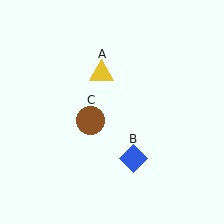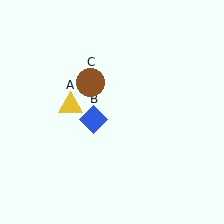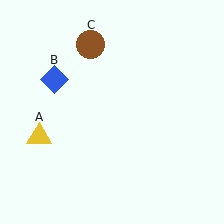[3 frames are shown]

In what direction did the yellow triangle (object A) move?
The yellow triangle (object A) moved down and to the left.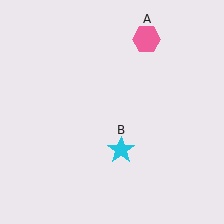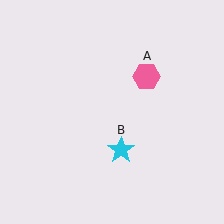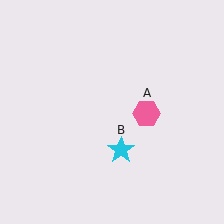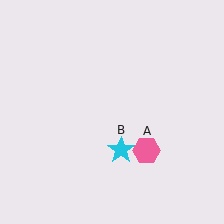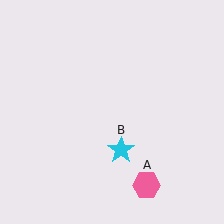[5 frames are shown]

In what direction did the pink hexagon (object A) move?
The pink hexagon (object A) moved down.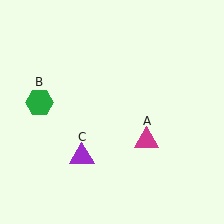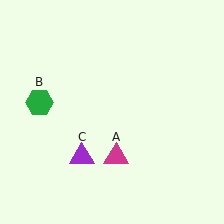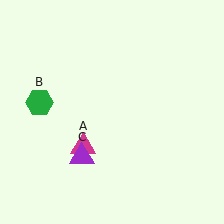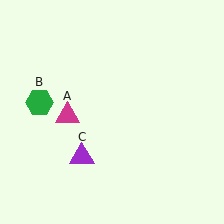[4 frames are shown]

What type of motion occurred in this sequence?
The magenta triangle (object A) rotated clockwise around the center of the scene.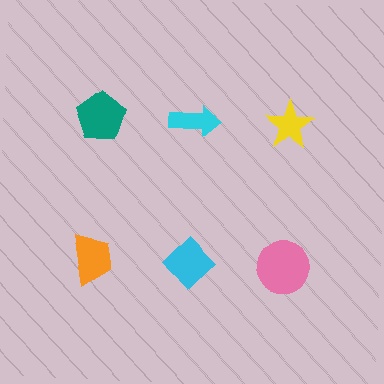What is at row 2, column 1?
An orange trapezoid.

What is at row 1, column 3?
A yellow star.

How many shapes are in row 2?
3 shapes.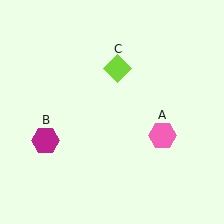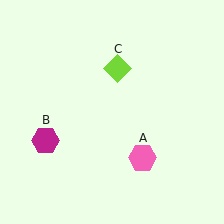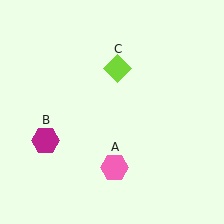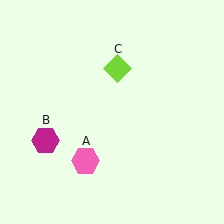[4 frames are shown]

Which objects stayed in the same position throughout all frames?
Magenta hexagon (object B) and lime diamond (object C) remained stationary.